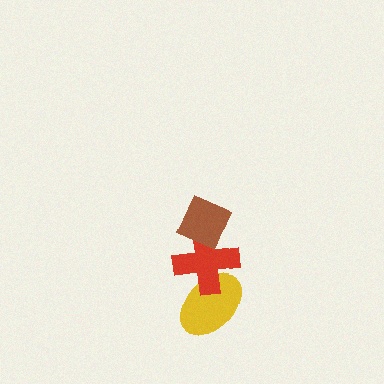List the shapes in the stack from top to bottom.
From top to bottom: the brown diamond, the red cross, the yellow ellipse.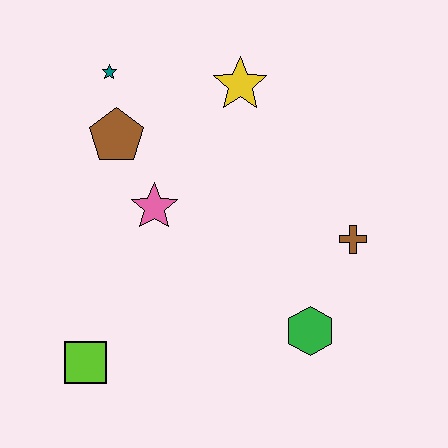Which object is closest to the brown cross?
The green hexagon is closest to the brown cross.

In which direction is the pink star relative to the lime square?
The pink star is above the lime square.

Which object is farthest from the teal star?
The green hexagon is farthest from the teal star.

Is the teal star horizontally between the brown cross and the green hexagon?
No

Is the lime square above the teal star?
No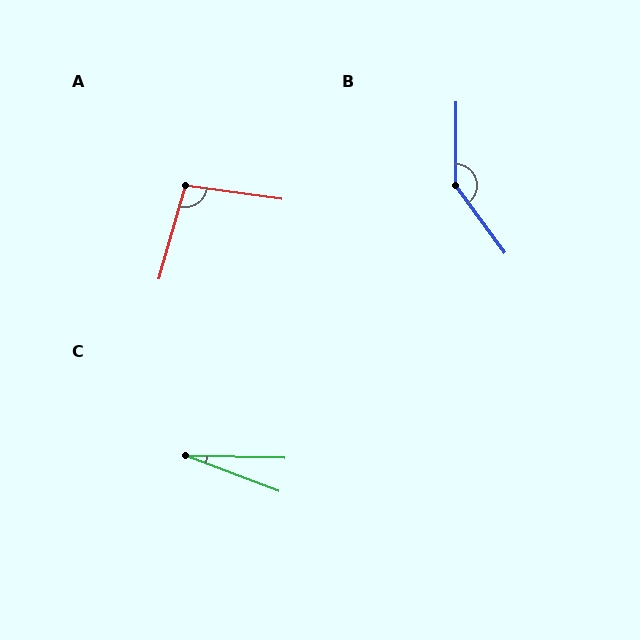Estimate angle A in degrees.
Approximately 98 degrees.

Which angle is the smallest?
C, at approximately 19 degrees.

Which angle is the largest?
B, at approximately 143 degrees.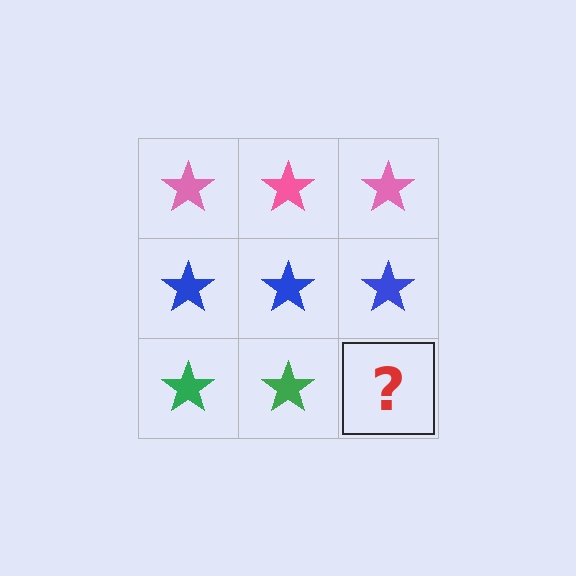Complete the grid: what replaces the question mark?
The question mark should be replaced with a green star.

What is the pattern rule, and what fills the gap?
The rule is that each row has a consistent color. The gap should be filled with a green star.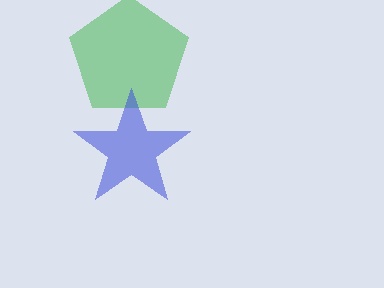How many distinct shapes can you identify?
There are 2 distinct shapes: a green pentagon, a blue star.